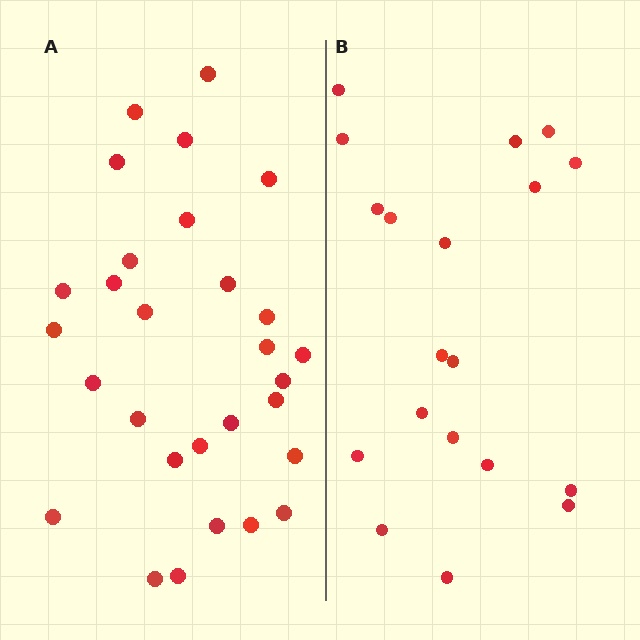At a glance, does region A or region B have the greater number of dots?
Region A (the left region) has more dots.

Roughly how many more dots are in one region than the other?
Region A has roughly 10 or so more dots than region B.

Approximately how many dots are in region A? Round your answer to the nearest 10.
About 30 dots. (The exact count is 29, which rounds to 30.)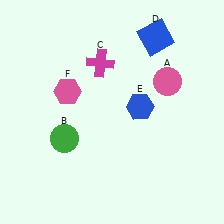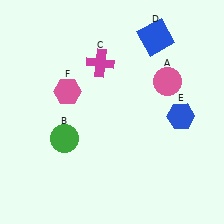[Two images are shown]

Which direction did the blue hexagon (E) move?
The blue hexagon (E) moved right.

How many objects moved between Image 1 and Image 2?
1 object moved between the two images.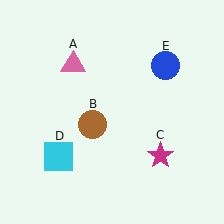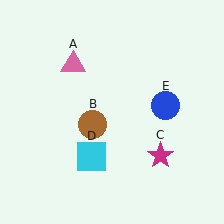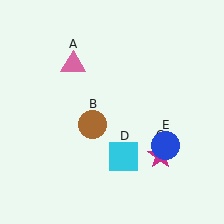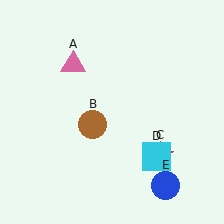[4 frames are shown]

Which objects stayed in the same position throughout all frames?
Pink triangle (object A) and brown circle (object B) and magenta star (object C) remained stationary.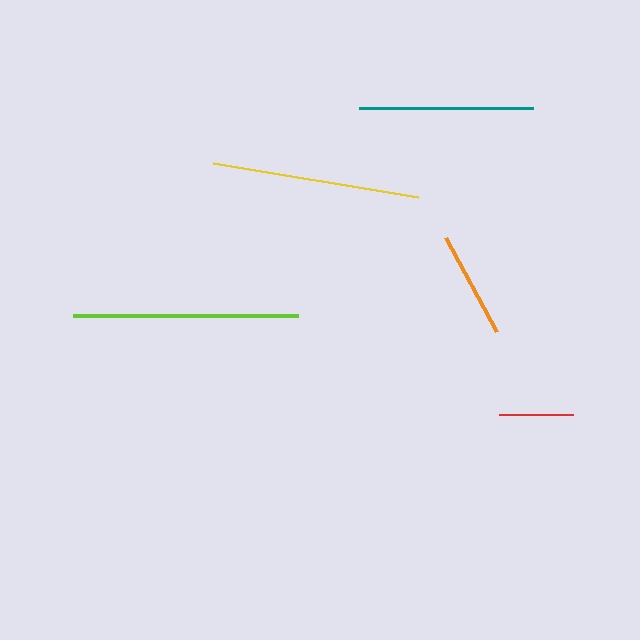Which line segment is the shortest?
The red line is the shortest at approximately 74 pixels.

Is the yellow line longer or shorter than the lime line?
The lime line is longer than the yellow line.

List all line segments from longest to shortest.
From longest to shortest: lime, yellow, teal, orange, red.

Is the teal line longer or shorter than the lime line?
The lime line is longer than the teal line.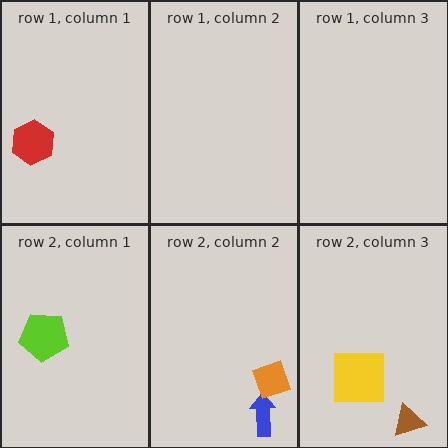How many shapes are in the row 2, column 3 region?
2.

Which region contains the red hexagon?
The row 1, column 1 region.